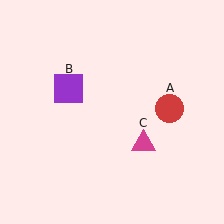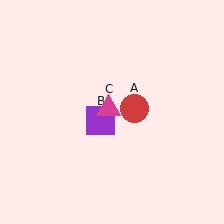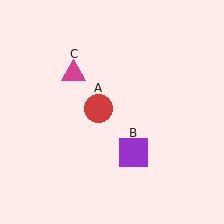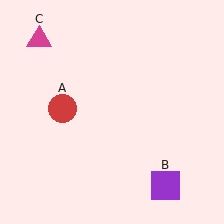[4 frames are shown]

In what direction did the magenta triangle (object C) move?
The magenta triangle (object C) moved up and to the left.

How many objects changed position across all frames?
3 objects changed position: red circle (object A), purple square (object B), magenta triangle (object C).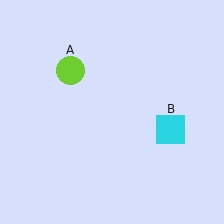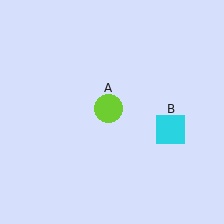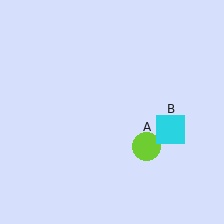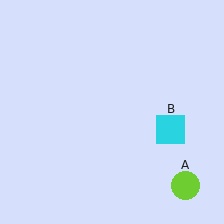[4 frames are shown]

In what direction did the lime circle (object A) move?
The lime circle (object A) moved down and to the right.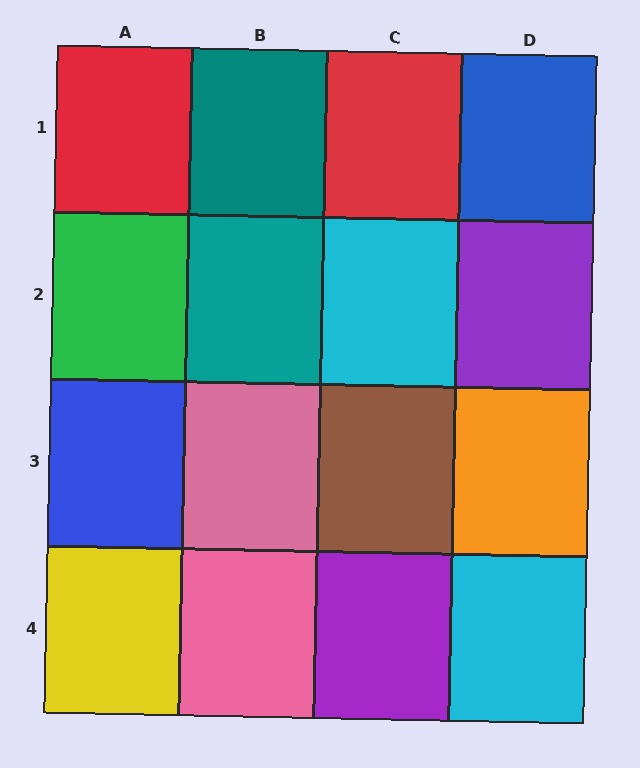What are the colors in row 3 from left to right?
Blue, pink, brown, orange.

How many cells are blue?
2 cells are blue.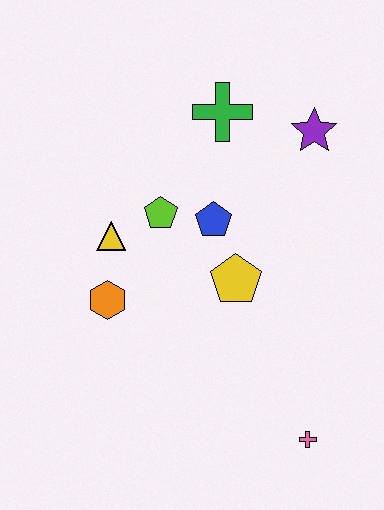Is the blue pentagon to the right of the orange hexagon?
Yes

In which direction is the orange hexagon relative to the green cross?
The orange hexagon is below the green cross.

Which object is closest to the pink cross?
The yellow pentagon is closest to the pink cross.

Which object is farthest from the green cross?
The pink cross is farthest from the green cross.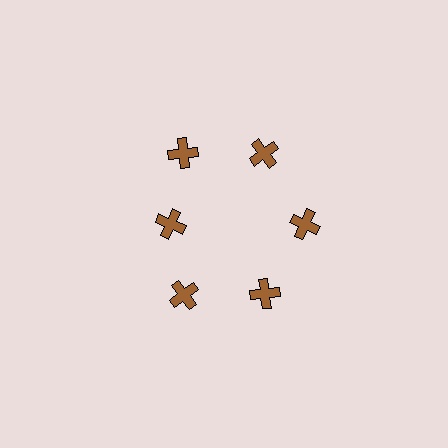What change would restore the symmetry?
The symmetry would be restored by moving it outward, back onto the ring so that all 6 crosses sit at equal angles and equal distance from the center.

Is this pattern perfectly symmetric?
No. The 6 brown crosses are arranged in a ring, but one element near the 9 o'clock position is pulled inward toward the center, breaking the 6-fold rotational symmetry.